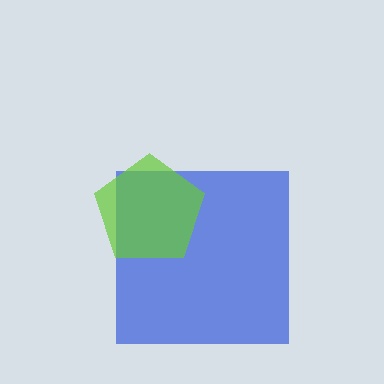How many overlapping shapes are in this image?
There are 2 overlapping shapes in the image.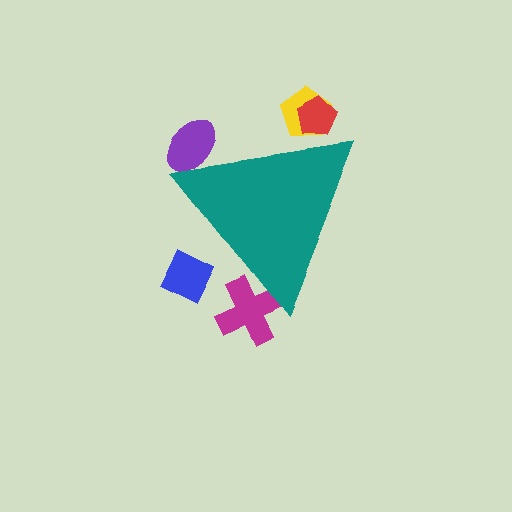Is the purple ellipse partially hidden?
Yes, the purple ellipse is partially hidden behind the teal triangle.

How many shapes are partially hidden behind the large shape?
5 shapes are partially hidden.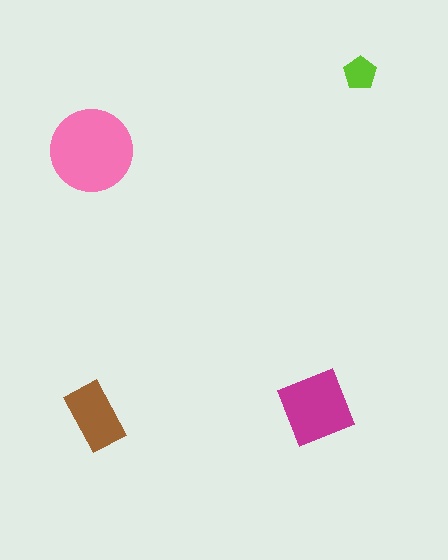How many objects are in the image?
There are 4 objects in the image.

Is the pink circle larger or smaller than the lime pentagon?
Larger.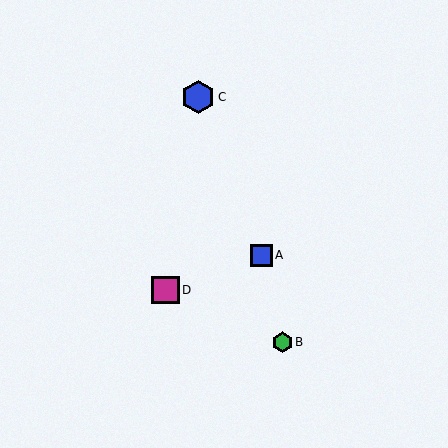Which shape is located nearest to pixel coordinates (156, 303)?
The magenta square (labeled D) at (166, 290) is nearest to that location.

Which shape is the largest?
The blue hexagon (labeled C) is the largest.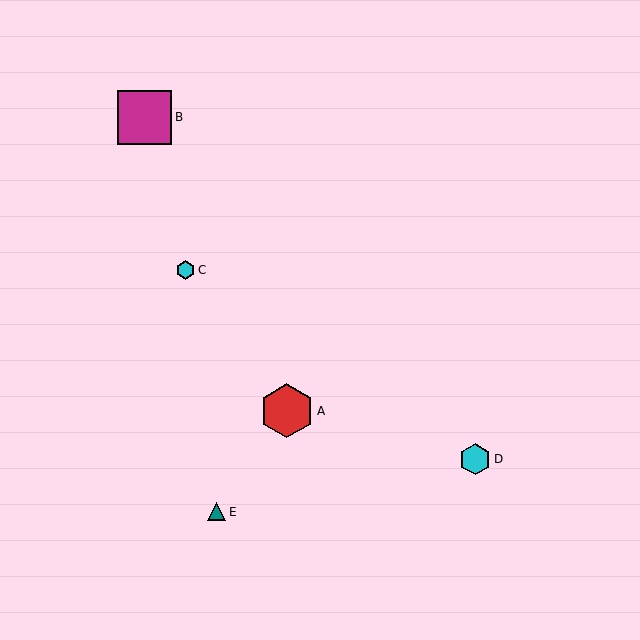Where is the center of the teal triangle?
The center of the teal triangle is at (217, 512).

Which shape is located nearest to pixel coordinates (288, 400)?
The red hexagon (labeled A) at (287, 411) is nearest to that location.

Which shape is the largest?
The red hexagon (labeled A) is the largest.